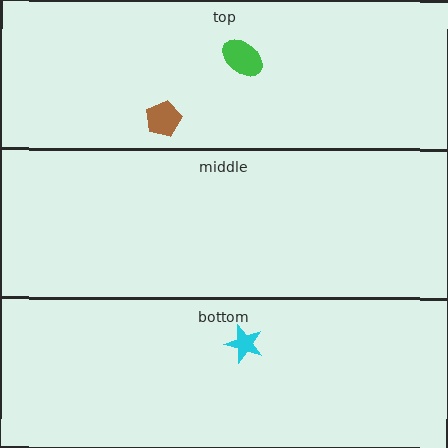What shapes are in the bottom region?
The cyan star.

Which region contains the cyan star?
The bottom region.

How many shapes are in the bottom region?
1.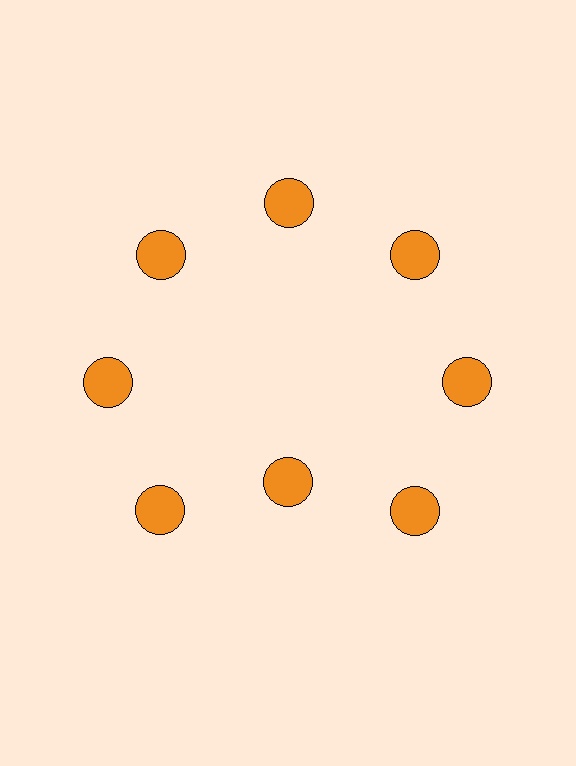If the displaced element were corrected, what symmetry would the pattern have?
It would have 8-fold rotational symmetry — the pattern would map onto itself every 45 degrees.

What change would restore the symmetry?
The symmetry would be restored by moving it outward, back onto the ring so that all 8 circles sit at equal angles and equal distance from the center.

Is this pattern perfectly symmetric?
No. The 8 orange circles are arranged in a ring, but one element near the 6 o'clock position is pulled inward toward the center, breaking the 8-fold rotational symmetry.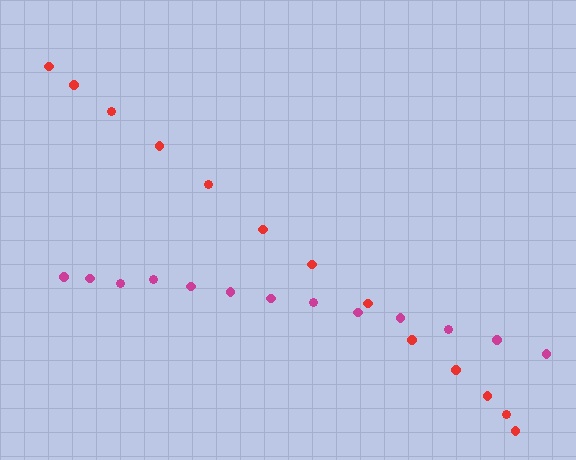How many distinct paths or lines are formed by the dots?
There are 2 distinct paths.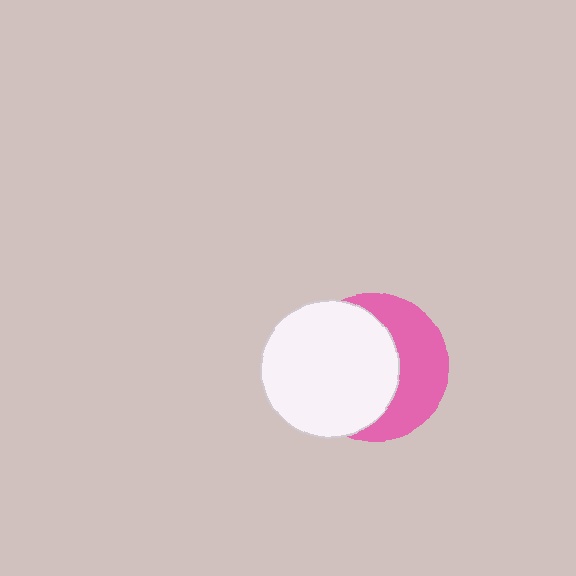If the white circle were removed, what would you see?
You would see the complete pink circle.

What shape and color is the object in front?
The object in front is a white circle.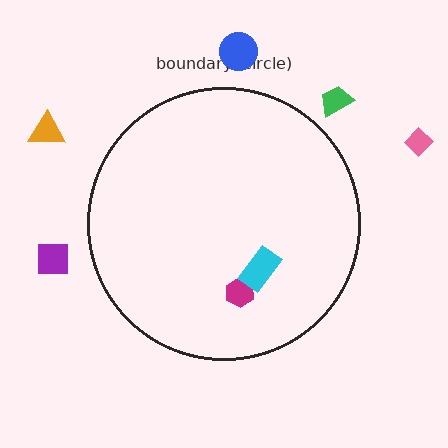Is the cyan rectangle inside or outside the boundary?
Inside.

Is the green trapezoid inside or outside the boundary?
Outside.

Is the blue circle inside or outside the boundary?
Outside.